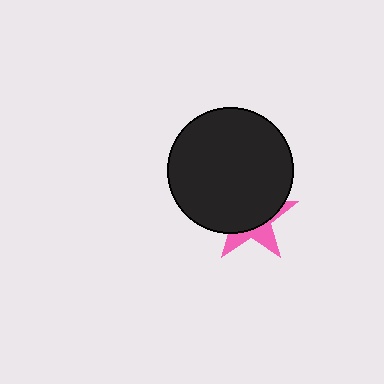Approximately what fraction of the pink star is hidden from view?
Roughly 66% of the pink star is hidden behind the black circle.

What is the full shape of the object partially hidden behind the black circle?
The partially hidden object is a pink star.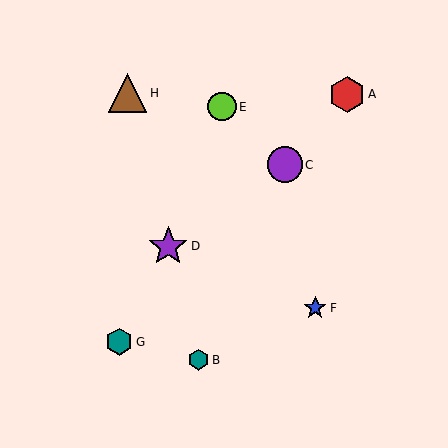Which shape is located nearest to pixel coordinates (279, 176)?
The purple circle (labeled C) at (285, 165) is nearest to that location.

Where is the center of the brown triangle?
The center of the brown triangle is at (127, 93).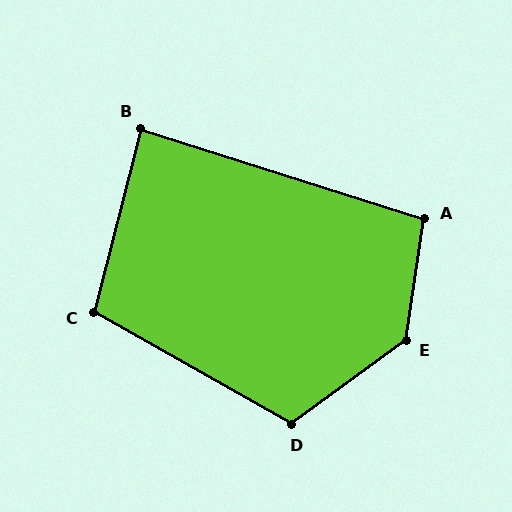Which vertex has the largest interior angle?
E, at approximately 135 degrees.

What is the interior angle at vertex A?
Approximately 99 degrees (obtuse).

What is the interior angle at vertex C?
Approximately 105 degrees (obtuse).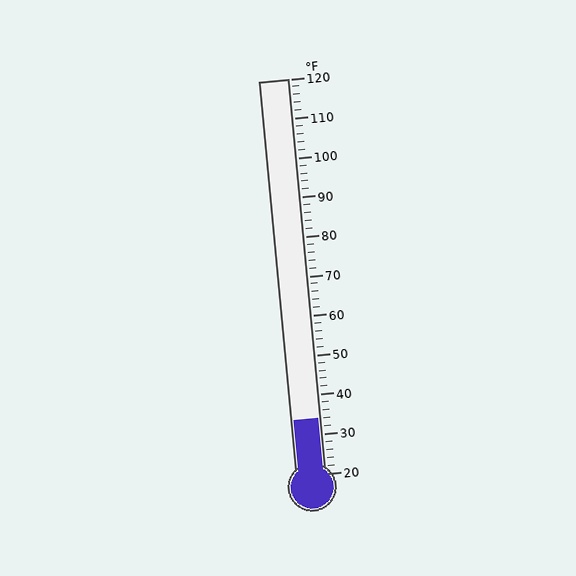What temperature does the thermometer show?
The thermometer shows approximately 34°F.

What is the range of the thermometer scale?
The thermometer scale ranges from 20°F to 120°F.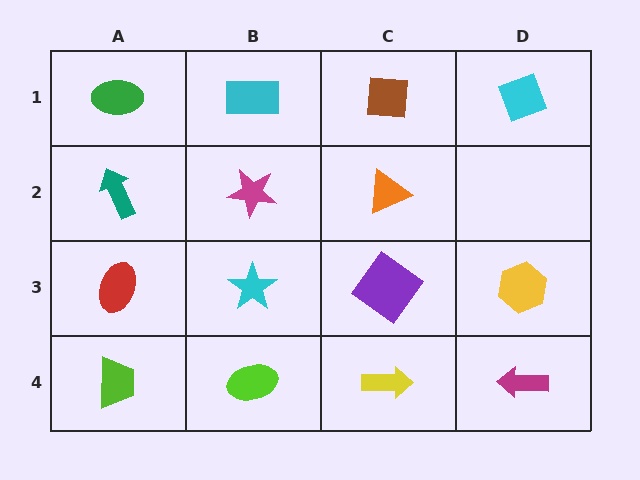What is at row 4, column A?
A lime trapezoid.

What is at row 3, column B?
A cyan star.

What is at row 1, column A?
A green ellipse.